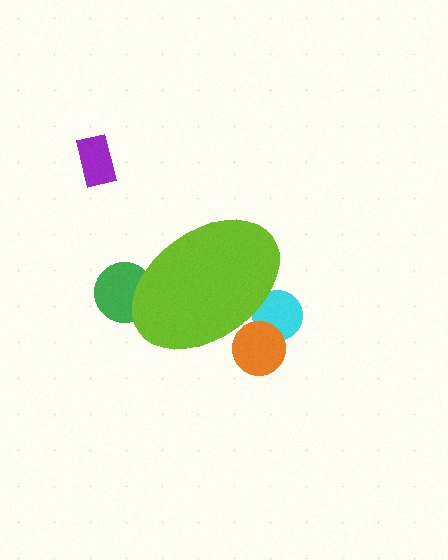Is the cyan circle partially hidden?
Yes, the cyan circle is partially hidden behind the lime ellipse.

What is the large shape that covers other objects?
A lime ellipse.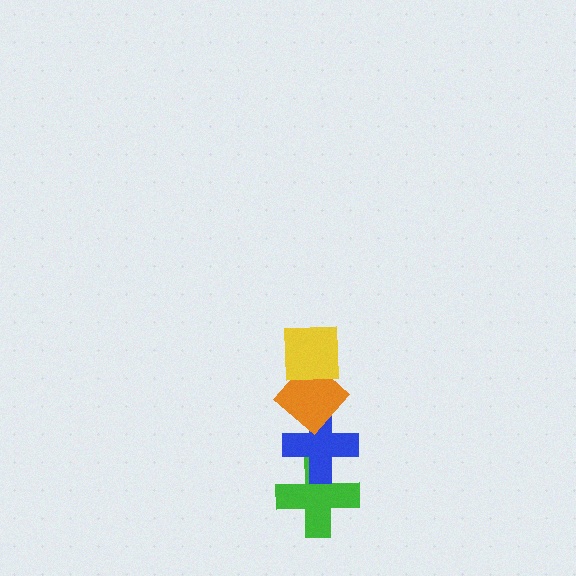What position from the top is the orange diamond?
The orange diamond is 2nd from the top.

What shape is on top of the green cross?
The blue cross is on top of the green cross.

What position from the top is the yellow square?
The yellow square is 1st from the top.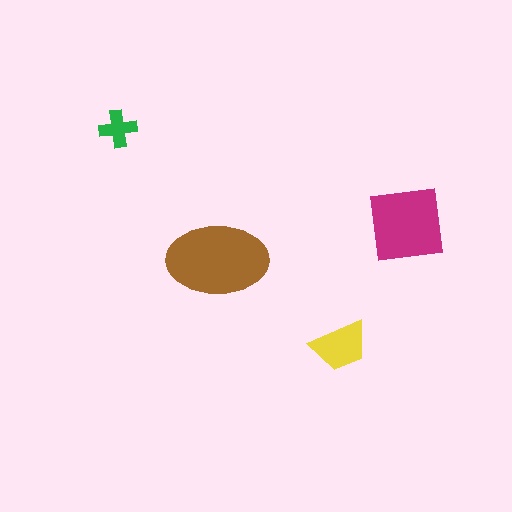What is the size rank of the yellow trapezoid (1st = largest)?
3rd.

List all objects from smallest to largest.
The green cross, the yellow trapezoid, the magenta square, the brown ellipse.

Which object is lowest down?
The yellow trapezoid is bottommost.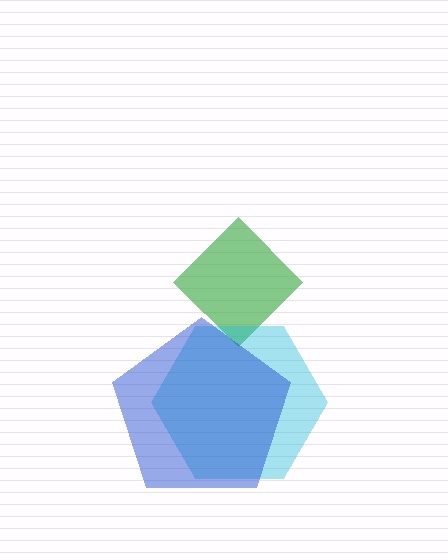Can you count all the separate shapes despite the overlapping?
Yes, there are 3 separate shapes.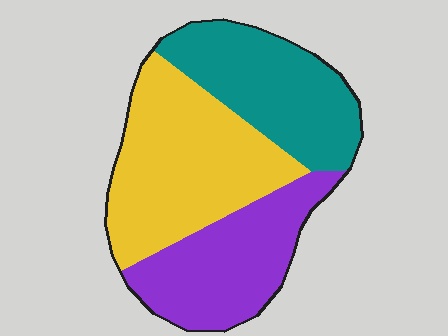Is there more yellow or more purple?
Yellow.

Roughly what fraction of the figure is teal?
Teal takes up between a quarter and a half of the figure.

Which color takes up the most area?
Yellow, at roughly 40%.